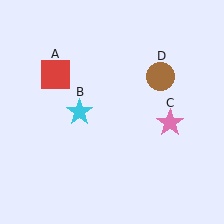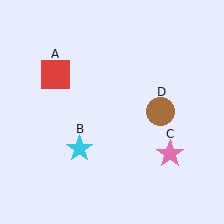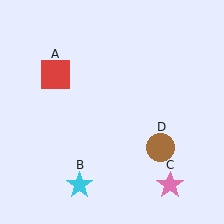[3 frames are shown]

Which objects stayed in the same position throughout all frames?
Red square (object A) remained stationary.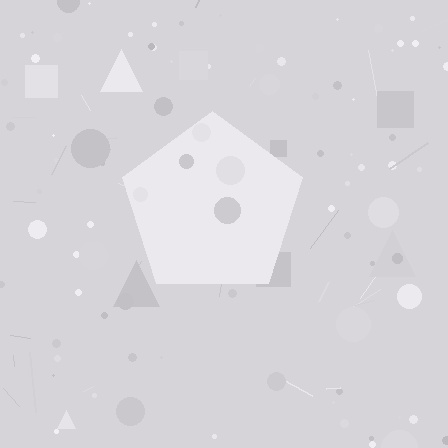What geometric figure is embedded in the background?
A pentagon is embedded in the background.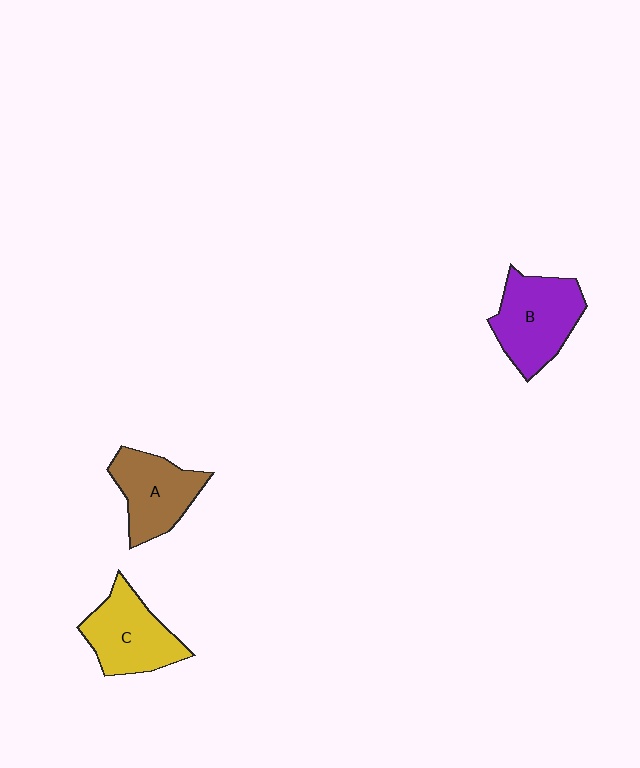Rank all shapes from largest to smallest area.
From largest to smallest: B (purple), C (yellow), A (brown).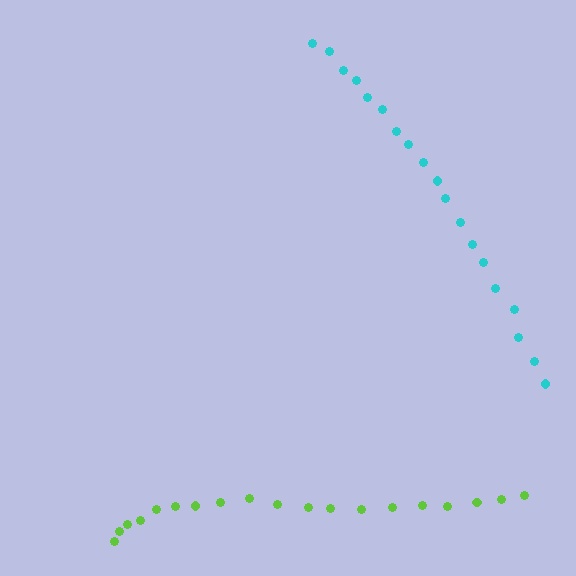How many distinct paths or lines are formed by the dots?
There are 2 distinct paths.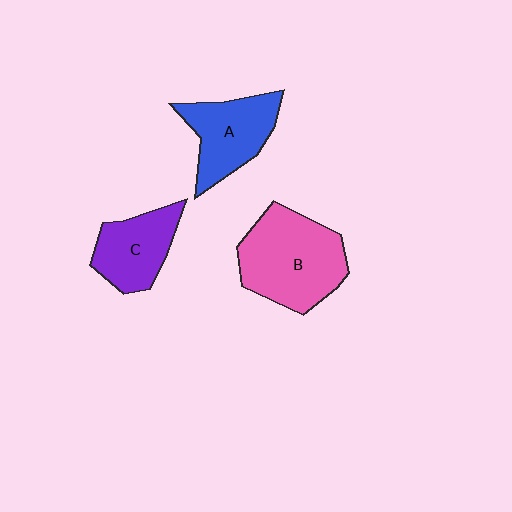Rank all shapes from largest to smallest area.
From largest to smallest: B (pink), A (blue), C (purple).